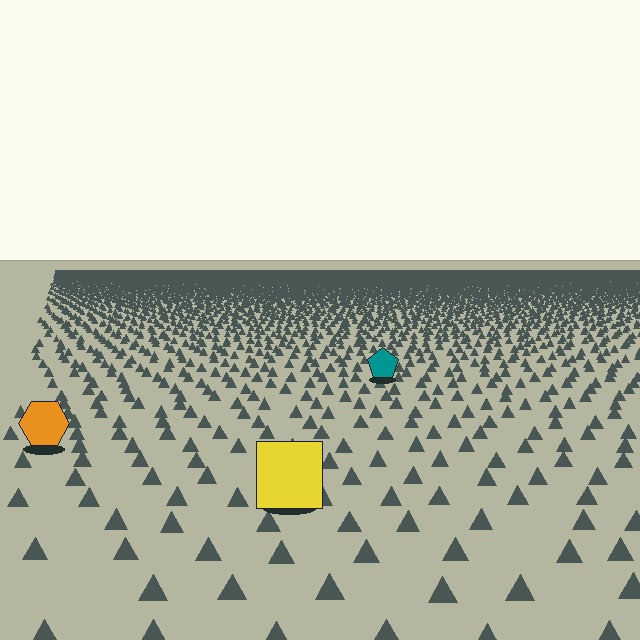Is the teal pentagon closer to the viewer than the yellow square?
No. The yellow square is closer — you can tell from the texture gradient: the ground texture is coarser near it.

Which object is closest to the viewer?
The yellow square is closest. The texture marks near it are larger and more spread out.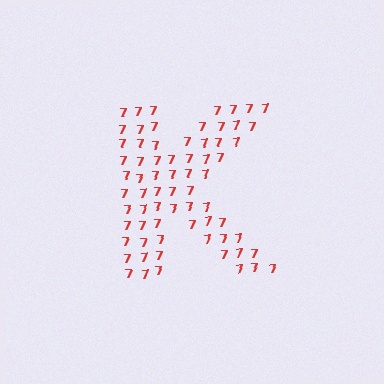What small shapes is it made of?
It is made of small digit 7's.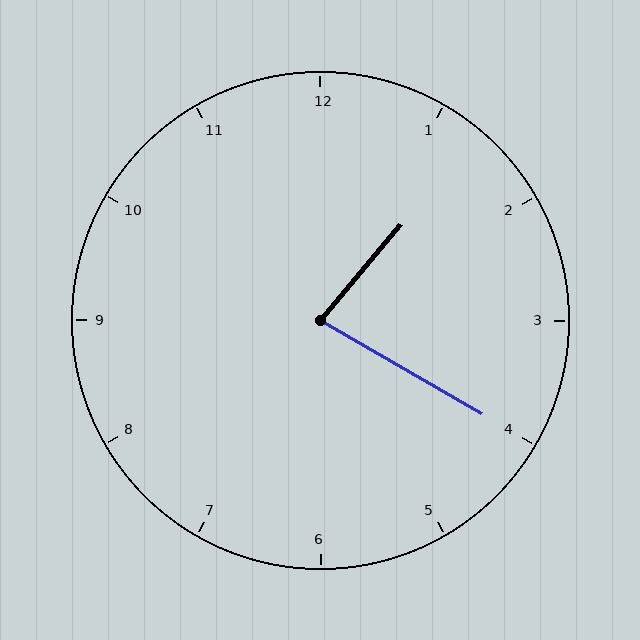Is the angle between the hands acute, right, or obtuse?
It is acute.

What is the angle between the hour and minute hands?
Approximately 80 degrees.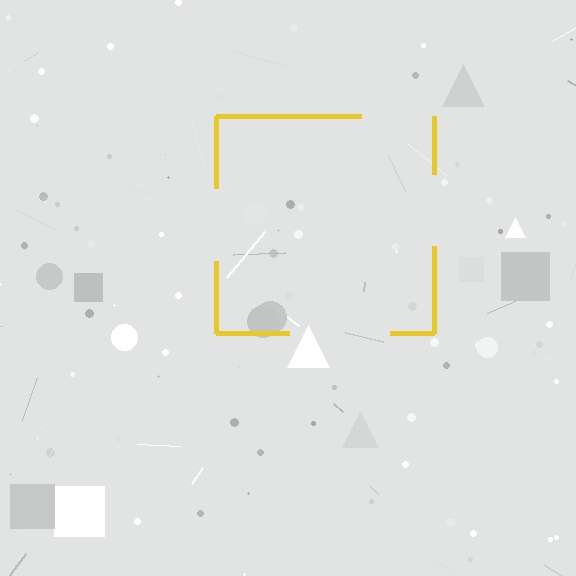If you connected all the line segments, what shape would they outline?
They would outline a square.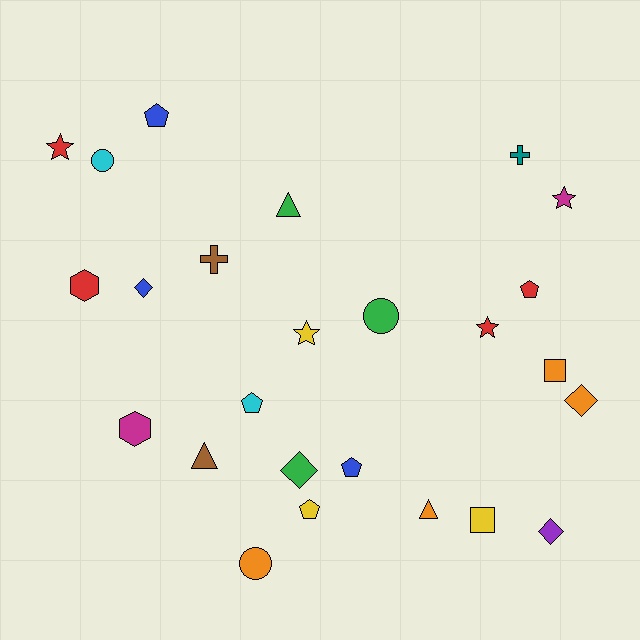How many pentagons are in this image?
There are 5 pentagons.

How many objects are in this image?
There are 25 objects.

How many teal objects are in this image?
There is 1 teal object.